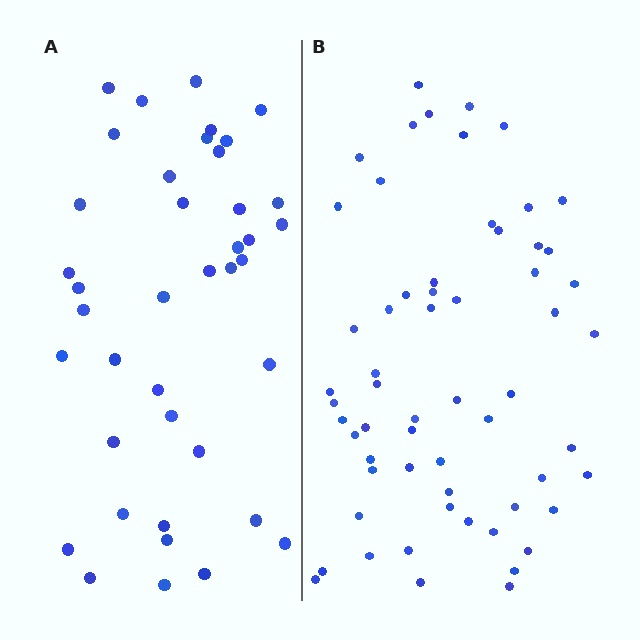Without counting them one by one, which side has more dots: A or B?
Region B (the right region) has more dots.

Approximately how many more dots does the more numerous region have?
Region B has approximately 20 more dots than region A.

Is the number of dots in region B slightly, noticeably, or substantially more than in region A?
Region B has substantially more. The ratio is roughly 1.5 to 1.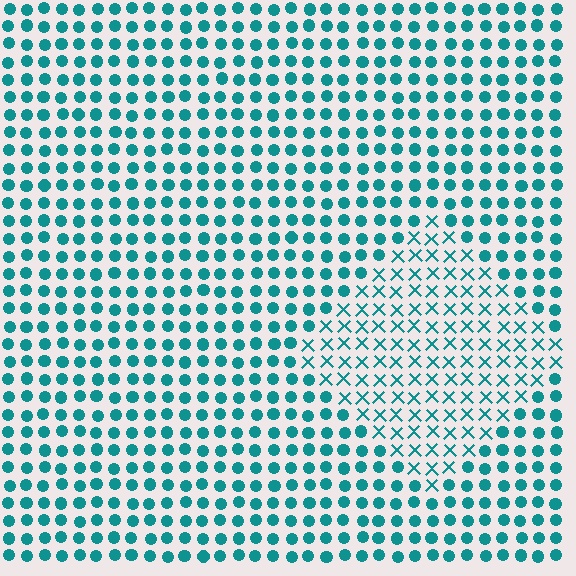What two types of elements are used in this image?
The image uses X marks inside the diamond region and circles outside it.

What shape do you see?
I see a diamond.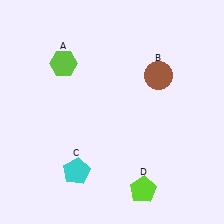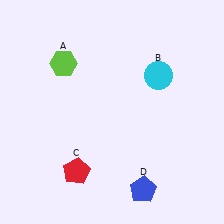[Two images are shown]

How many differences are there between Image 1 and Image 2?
There are 3 differences between the two images.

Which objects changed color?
B changed from brown to cyan. C changed from cyan to red. D changed from lime to blue.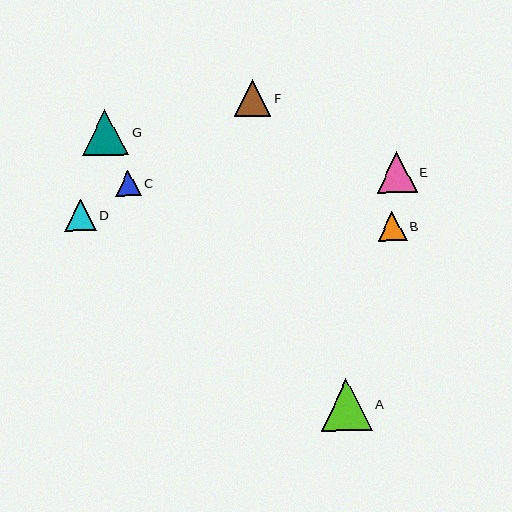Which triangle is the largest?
Triangle A is the largest with a size of approximately 51 pixels.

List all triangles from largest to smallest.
From largest to smallest: A, G, E, F, D, B, C.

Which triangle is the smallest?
Triangle C is the smallest with a size of approximately 26 pixels.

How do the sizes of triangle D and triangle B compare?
Triangle D and triangle B are approximately the same size.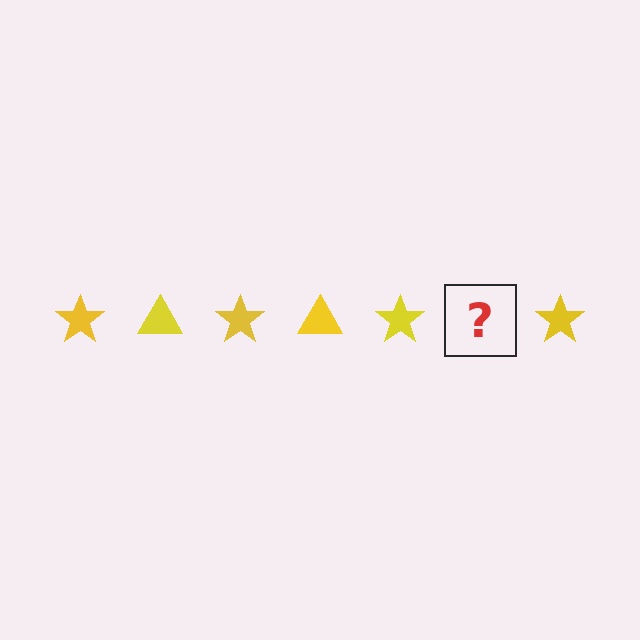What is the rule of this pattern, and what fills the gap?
The rule is that the pattern cycles through star, triangle shapes in yellow. The gap should be filled with a yellow triangle.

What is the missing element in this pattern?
The missing element is a yellow triangle.